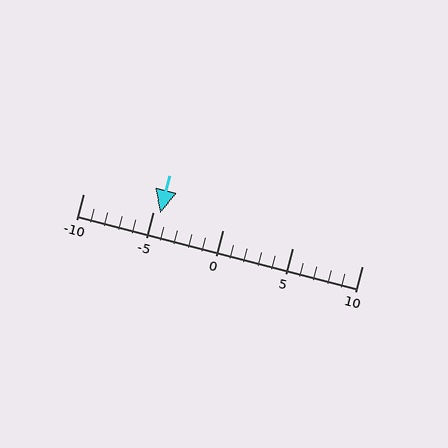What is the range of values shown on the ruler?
The ruler shows values from -10 to 10.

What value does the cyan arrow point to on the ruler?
The cyan arrow points to approximately -4.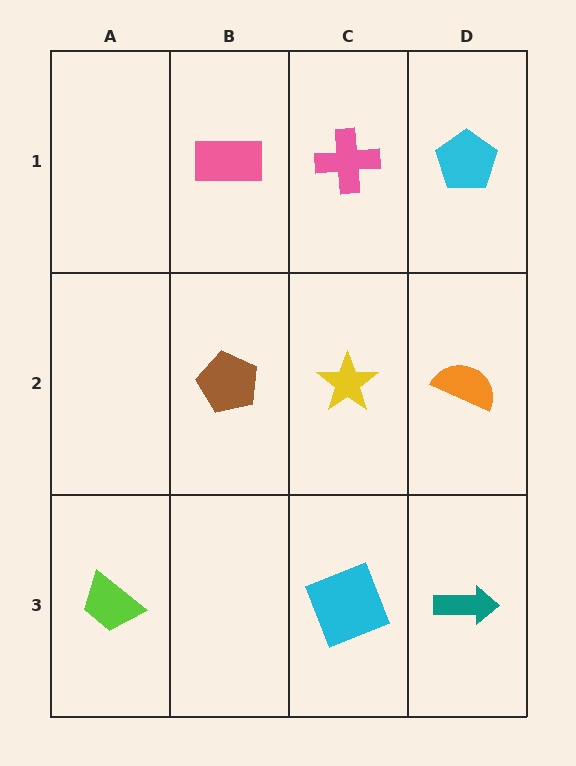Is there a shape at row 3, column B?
No, that cell is empty.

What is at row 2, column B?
A brown pentagon.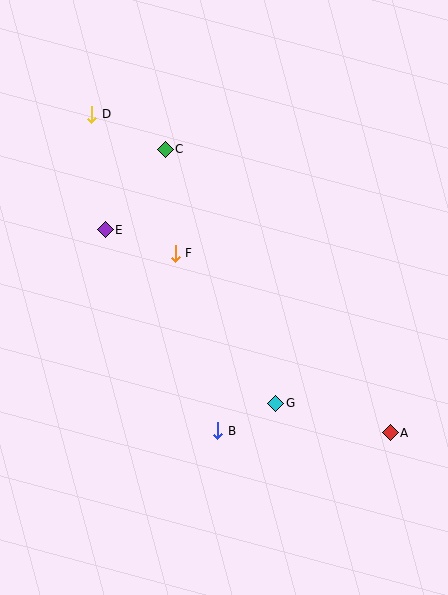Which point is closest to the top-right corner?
Point C is closest to the top-right corner.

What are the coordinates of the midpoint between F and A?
The midpoint between F and A is at (283, 343).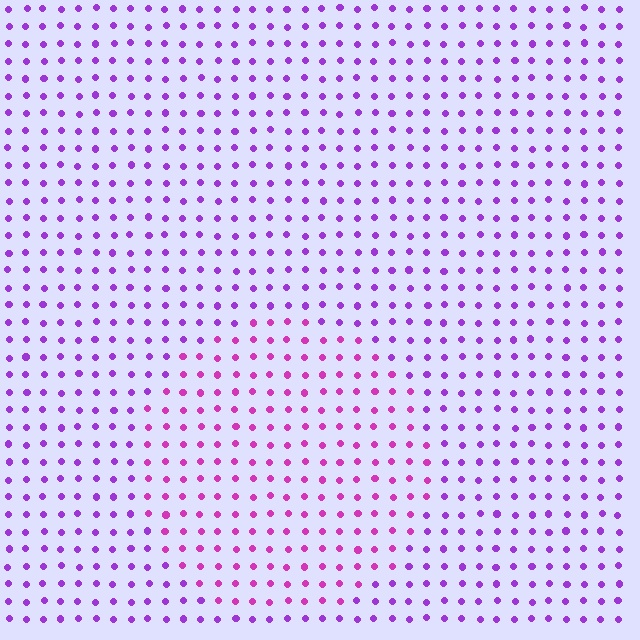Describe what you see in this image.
The image is filled with small purple elements in a uniform arrangement. A circle-shaped region is visible where the elements are tinted to a slightly different hue, forming a subtle color boundary.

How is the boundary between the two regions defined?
The boundary is defined purely by a slight shift in hue (about 31 degrees). Spacing, size, and orientation are identical on both sides.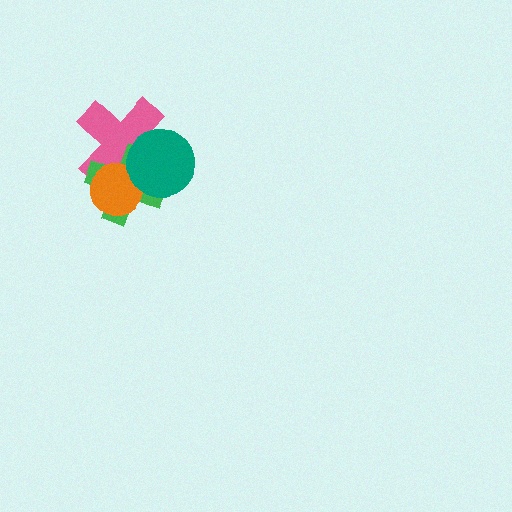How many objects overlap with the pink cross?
3 objects overlap with the pink cross.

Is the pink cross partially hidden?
Yes, it is partially covered by another shape.